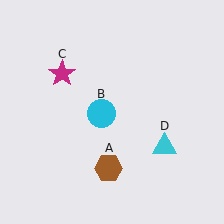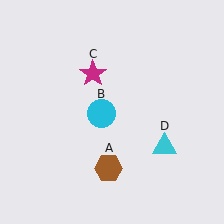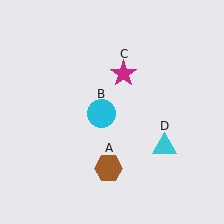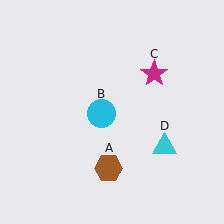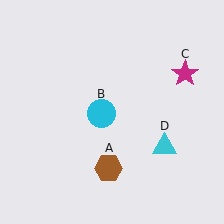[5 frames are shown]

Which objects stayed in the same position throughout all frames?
Brown hexagon (object A) and cyan circle (object B) and cyan triangle (object D) remained stationary.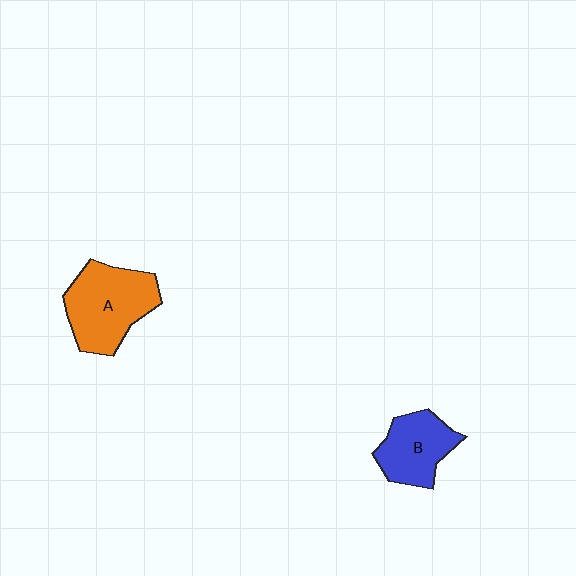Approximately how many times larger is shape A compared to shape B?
Approximately 1.4 times.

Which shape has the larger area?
Shape A (orange).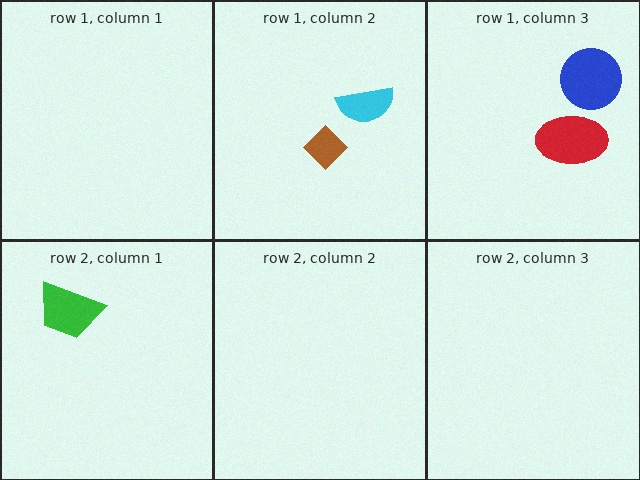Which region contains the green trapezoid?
The row 2, column 1 region.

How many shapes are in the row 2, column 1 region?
1.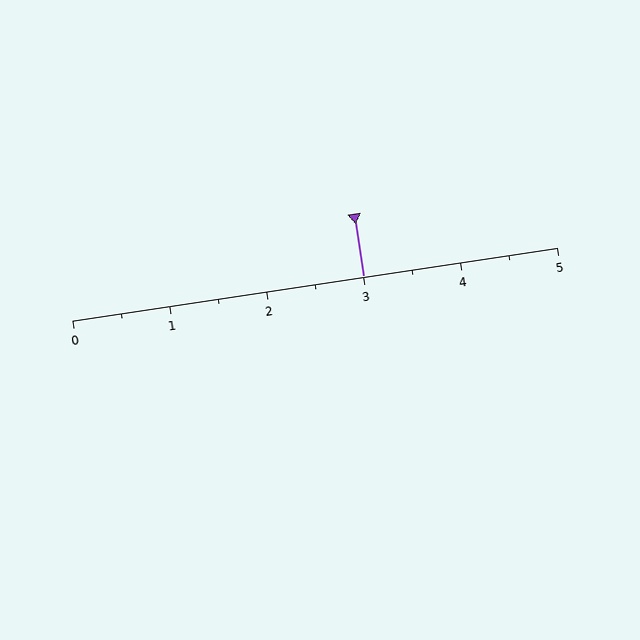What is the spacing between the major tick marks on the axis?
The major ticks are spaced 1 apart.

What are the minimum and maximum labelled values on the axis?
The axis runs from 0 to 5.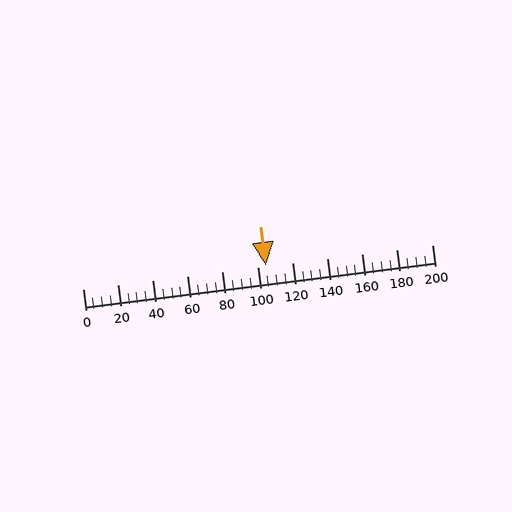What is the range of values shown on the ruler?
The ruler shows values from 0 to 200.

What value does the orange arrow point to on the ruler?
The orange arrow points to approximately 105.